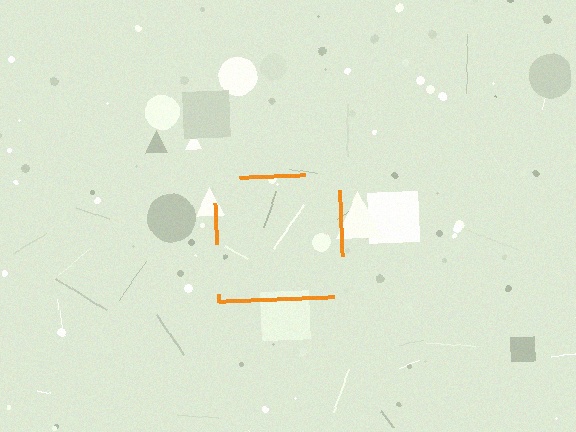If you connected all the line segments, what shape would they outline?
They would outline a square.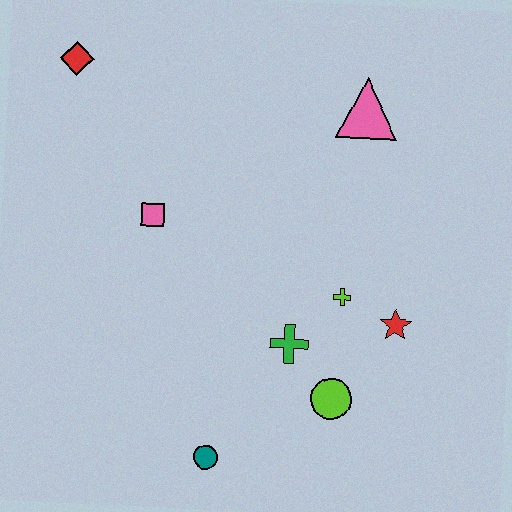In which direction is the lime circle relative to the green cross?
The lime circle is below the green cross.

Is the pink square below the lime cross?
No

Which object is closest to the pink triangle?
The lime cross is closest to the pink triangle.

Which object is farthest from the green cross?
The red diamond is farthest from the green cross.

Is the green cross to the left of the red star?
Yes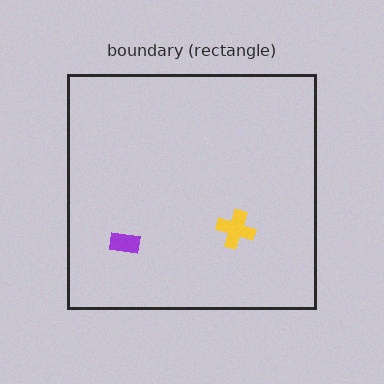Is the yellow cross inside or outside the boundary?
Inside.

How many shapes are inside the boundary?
2 inside, 0 outside.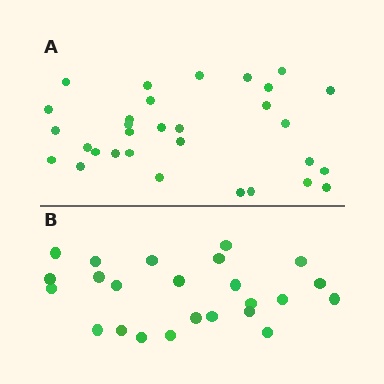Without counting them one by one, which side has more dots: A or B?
Region A (the top region) has more dots.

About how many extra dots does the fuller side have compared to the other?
Region A has roughly 8 or so more dots than region B.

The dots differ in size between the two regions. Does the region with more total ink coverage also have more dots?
No. Region B has more total ink coverage because its dots are larger, but region A actually contains more individual dots. Total area can be misleading — the number of items is what matters here.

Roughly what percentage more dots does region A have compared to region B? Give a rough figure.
About 30% more.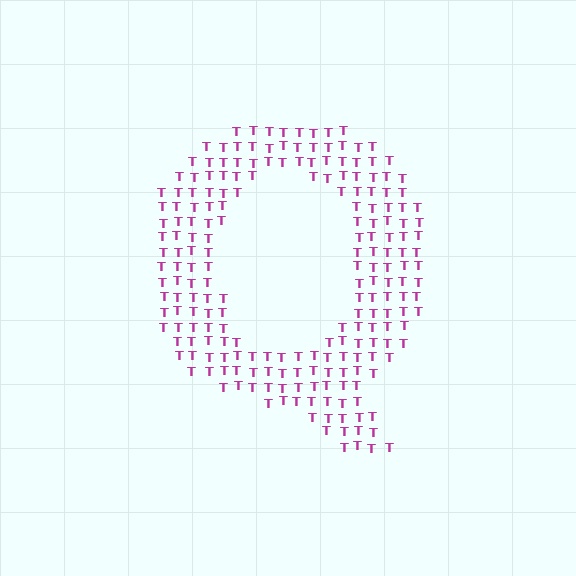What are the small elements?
The small elements are letter T's.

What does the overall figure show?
The overall figure shows the letter Q.